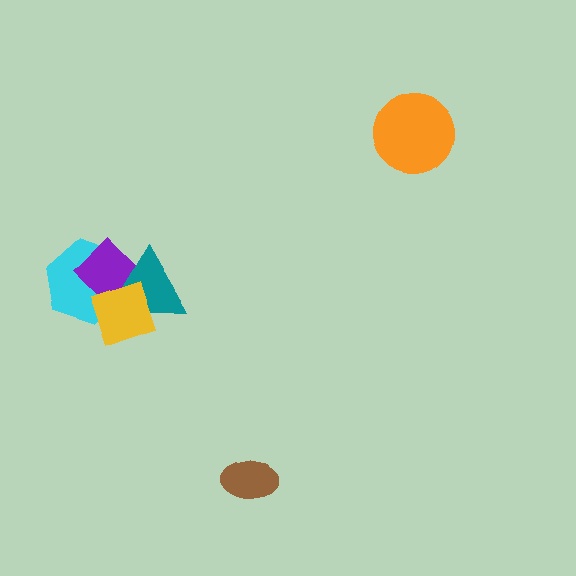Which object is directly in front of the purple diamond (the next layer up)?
The teal triangle is directly in front of the purple diamond.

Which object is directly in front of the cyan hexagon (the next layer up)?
The purple diamond is directly in front of the cyan hexagon.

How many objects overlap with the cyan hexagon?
3 objects overlap with the cyan hexagon.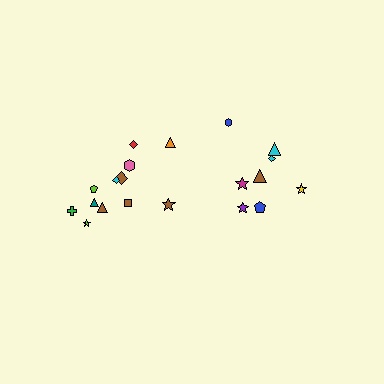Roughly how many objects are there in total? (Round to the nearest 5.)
Roughly 20 objects in total.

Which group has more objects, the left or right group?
The left group.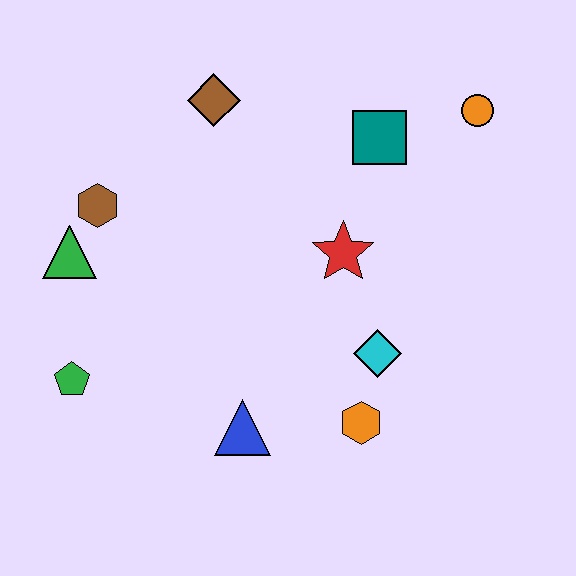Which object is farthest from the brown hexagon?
The orange circle is farthest from the brown hexagon.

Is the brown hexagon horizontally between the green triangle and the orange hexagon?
Yes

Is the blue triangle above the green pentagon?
No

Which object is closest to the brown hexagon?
The green triangle is closest to the brown hexagon.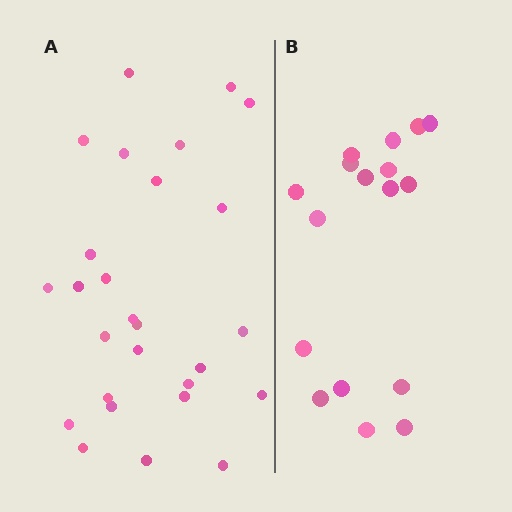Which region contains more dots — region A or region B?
Region A (the left region) has more dots.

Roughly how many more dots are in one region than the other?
Region A has roughly 10 or so more dots than region B.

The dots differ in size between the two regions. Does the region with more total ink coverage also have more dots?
No. Region B has more total ink coverage because its dots are larger, but region A actually contains more individual dots. Total area can be misleading — the number of items is what matters here.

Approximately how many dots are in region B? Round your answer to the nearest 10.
About 20 dots. (The exact count is 17, which rounds to 20.)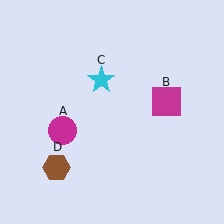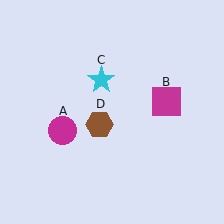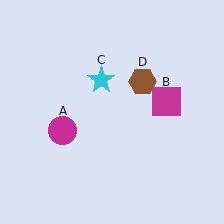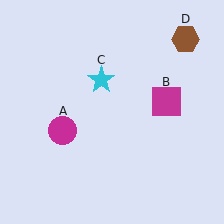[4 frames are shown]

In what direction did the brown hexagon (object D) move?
The brown hexagon (object D) moved up and to the right.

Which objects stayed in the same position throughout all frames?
Magenta circle (object A) and magenta square (object B) and cyan star (object C) remained stationary.